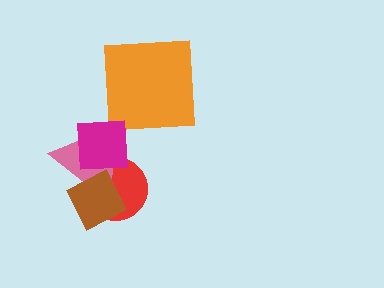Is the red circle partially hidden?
Yes, it is partially covered by another shape.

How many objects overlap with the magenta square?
3 objects overlap with the magenta square.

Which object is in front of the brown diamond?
The magenta square is in front of the brown diamond.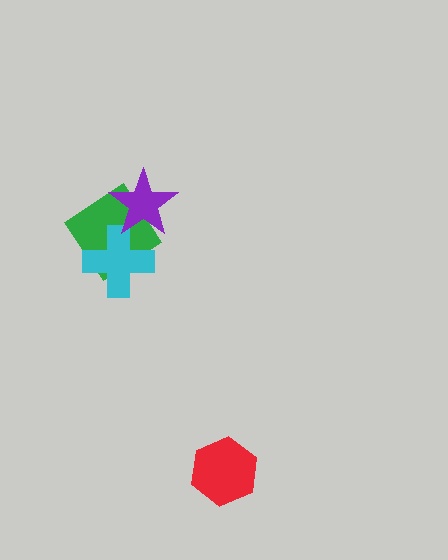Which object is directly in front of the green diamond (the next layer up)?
The cyan cross is directly in front of the green diamond.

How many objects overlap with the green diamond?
2 objects overlap with the green diamond.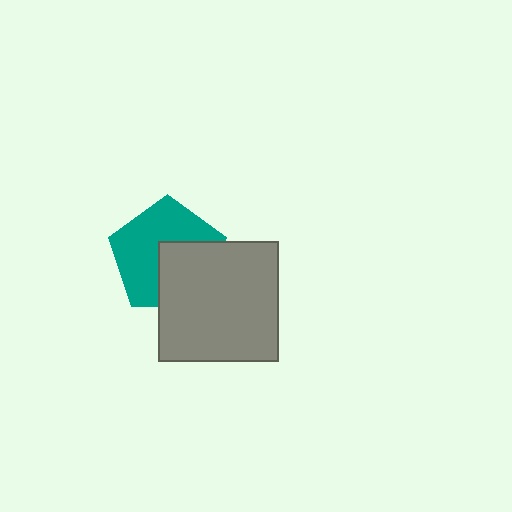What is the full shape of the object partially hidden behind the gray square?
The partially hidden object is a teal pentagon.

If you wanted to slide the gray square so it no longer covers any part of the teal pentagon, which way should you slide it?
Slide it toward the lower-right — that is the most direct way to separate the two shapes.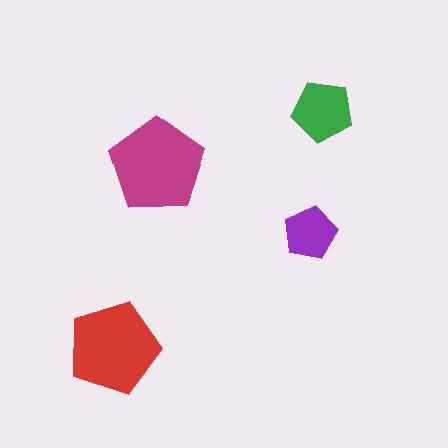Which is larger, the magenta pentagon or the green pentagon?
The magenta one.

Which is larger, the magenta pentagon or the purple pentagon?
The magenta one.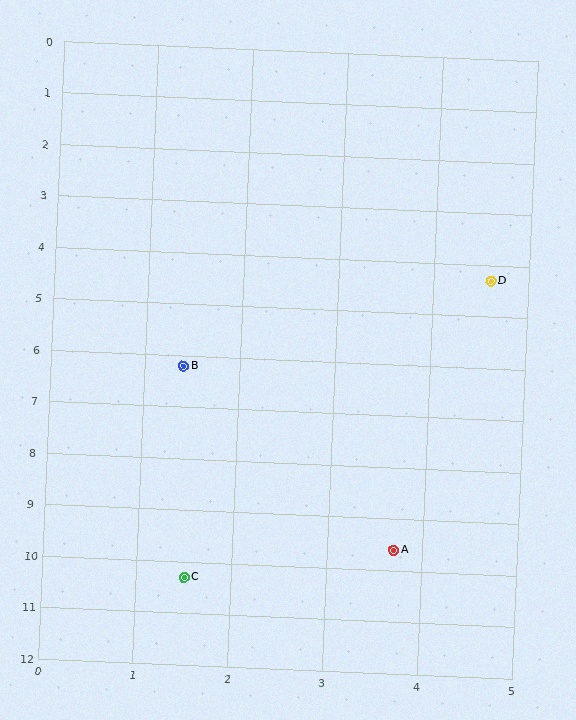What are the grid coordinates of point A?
Point A is at approximately (3.7, 9.6).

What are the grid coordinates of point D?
Point D is at approximately (4.6, 4.3).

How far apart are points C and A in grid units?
Points C and A are about 2.3 grid units apart.